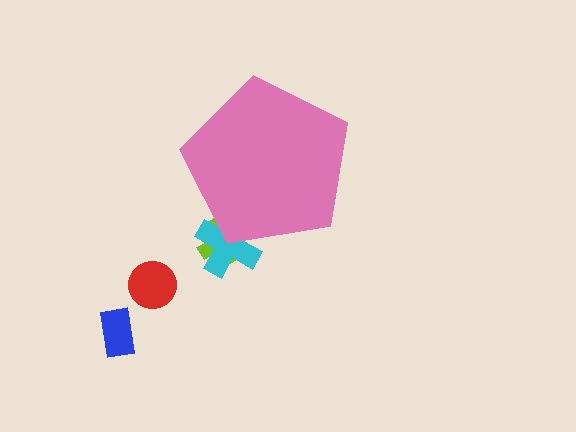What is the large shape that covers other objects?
A pink pentagon.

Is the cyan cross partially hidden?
Yes, the cyan cross is partially hidden behind the pink pentagon.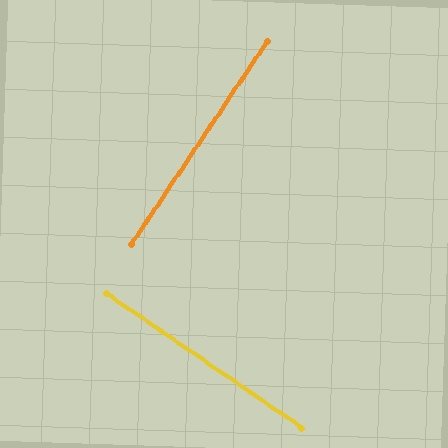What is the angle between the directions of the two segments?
Approximately 89 degrees.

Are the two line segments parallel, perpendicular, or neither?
Perpendicular — they meet at approximately 89°.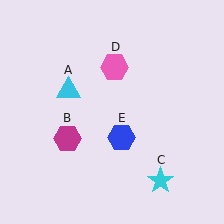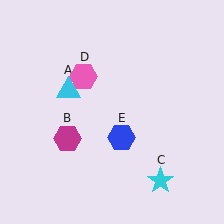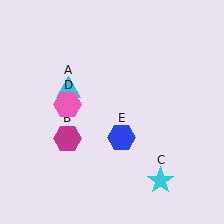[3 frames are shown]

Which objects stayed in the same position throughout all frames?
Cyan triangle (object A) and magenta hexagon (object B) and cyan star (object C) and blue hexagon (object E) remained stationary.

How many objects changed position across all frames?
1 object changed position: pink hexagon (object D).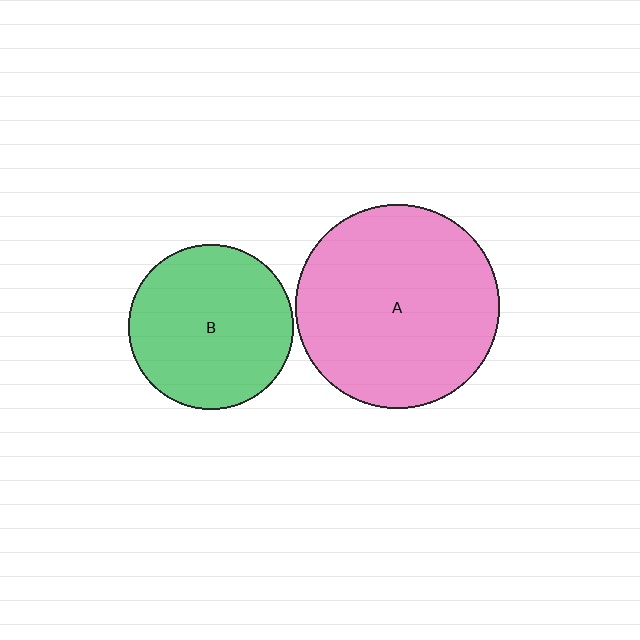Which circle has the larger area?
Circle A (pink).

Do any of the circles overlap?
No, none of the circles overlap.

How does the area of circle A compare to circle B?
Approximately 1.5 times.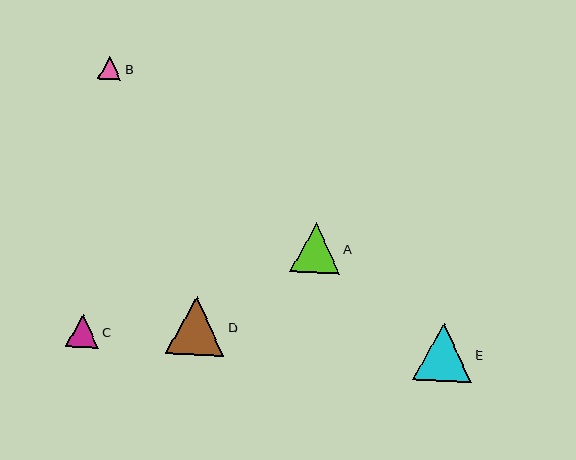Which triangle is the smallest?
Triangle B is the smallest with a size of approximately 24 pixels.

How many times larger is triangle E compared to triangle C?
Triangle E is approximately 1.8 times the size of triangle C.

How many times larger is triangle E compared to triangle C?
Triangle E is approximately 1.8 times the size of triangle C.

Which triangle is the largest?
Triangle E is the largest with a size of approximately 58 pixels.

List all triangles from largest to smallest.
From largest to smallest: E, D, A, C, B.